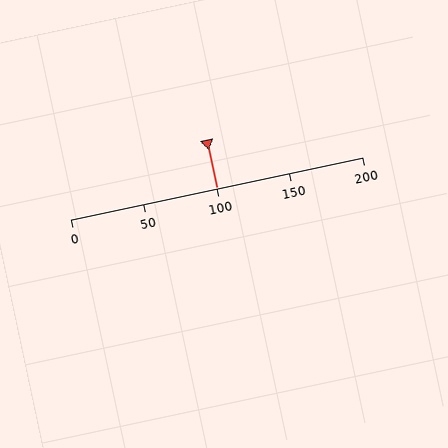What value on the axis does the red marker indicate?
The marker indicates approximately 100.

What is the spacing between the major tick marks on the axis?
The major ticks are spaced 50 apart.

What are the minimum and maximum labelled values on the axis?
The axis runs from 0 to 200.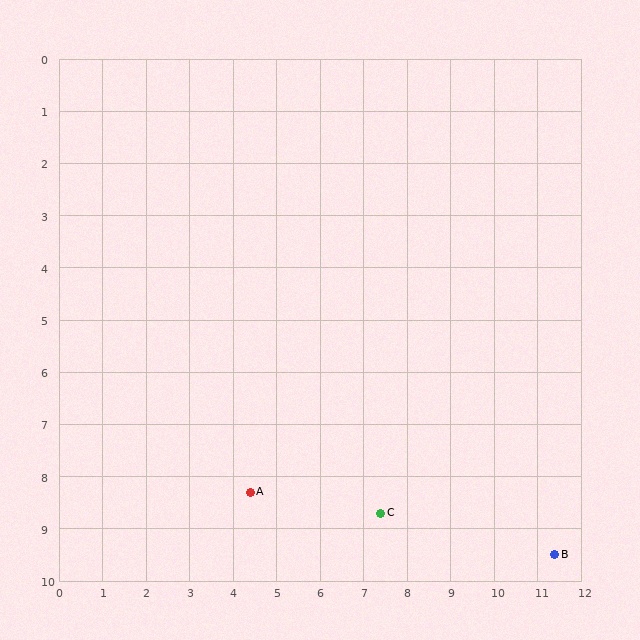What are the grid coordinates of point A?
Point A is at approximately (4.4, 8.3).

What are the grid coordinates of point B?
Point B is at approximately (11.4, 9.5).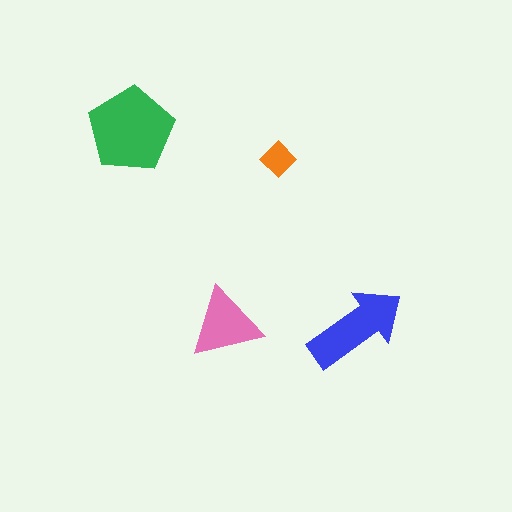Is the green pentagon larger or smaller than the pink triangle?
Larger.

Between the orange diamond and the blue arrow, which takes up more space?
The blue arrow.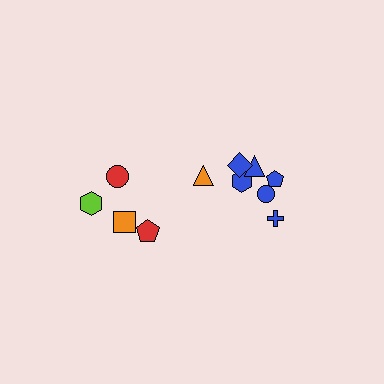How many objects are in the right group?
There are 7 objects.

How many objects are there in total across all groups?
There are 11 objects.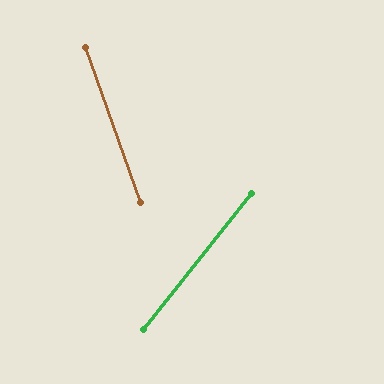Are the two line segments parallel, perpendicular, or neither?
Neither parallel nor perpendicular — they differ by about 58°.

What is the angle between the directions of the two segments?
Approximately 58 degrees.